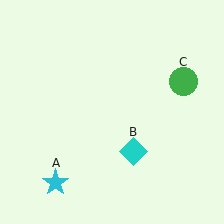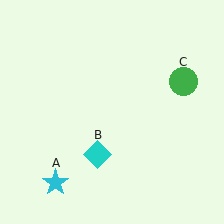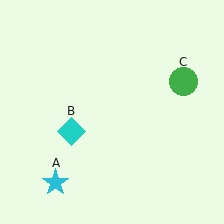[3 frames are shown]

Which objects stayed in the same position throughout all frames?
Cyan star (object A) and green circle (object C) remained stationary.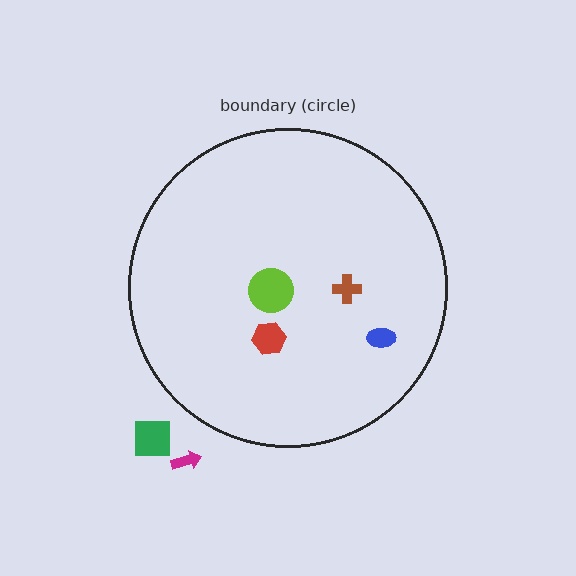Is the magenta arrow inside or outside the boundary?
Outside.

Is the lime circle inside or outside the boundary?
Inside.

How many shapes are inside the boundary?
4 inside, 2 outside.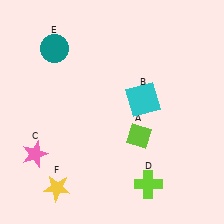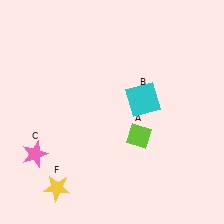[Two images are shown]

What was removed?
The teal circle (E), the lime cross (D) were removed in Image 2.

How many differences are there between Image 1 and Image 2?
There are 2 differences between the two images.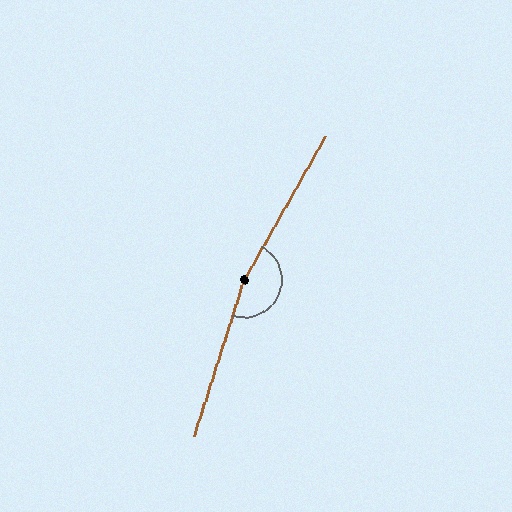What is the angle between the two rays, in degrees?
Approximately 168 degrees.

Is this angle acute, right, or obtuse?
It is obtuse.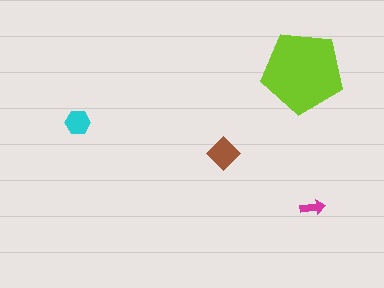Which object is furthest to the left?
The cyan hexagon is leftmost.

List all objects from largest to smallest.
The lime pentagon, the brown diamond, the cyan hexagon, the magenta arrow.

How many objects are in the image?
There are 4 objects in the image.